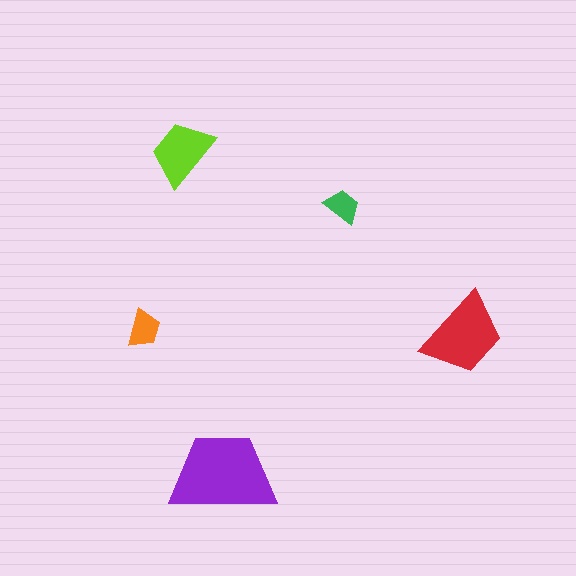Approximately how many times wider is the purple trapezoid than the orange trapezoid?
About 3 times wider.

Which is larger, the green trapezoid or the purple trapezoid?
The purple one.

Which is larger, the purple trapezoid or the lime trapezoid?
The purple one.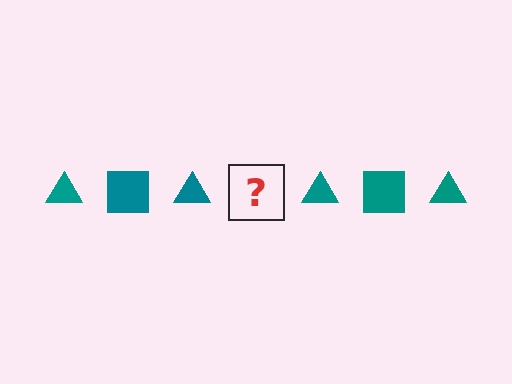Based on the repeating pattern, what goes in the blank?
The blank should be a teal square.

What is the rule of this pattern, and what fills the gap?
The rule is that the pattern cycles through triangle, square shapes in teal. The gap should be filled with a teal square.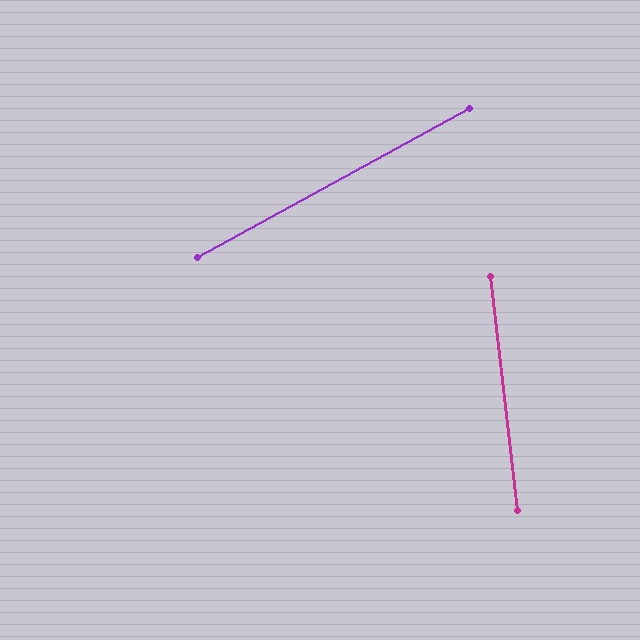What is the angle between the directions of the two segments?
Approximately 68 degrees.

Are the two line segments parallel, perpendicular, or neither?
Neither parallel nor perpendicular — they differ by about 68°.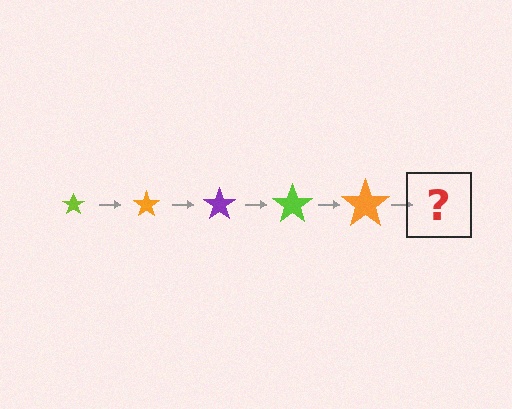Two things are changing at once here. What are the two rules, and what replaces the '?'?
The two rules are that the star grows larger each step and the color cycles through lime, orange, and purple. The '?' should be a purple star, larger than the previous one.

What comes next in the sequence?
The next element should be a purple star, larger than the previous one.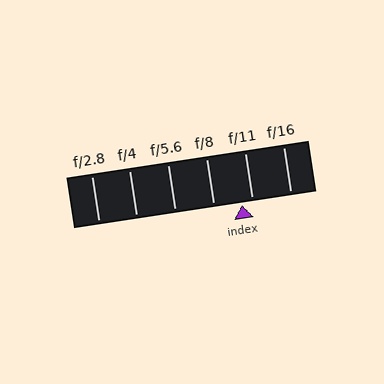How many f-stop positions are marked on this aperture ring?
There are 6 f-stop positions marked.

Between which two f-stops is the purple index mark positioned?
The index mark is between f/8 and f/11.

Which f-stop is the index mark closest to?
The index mark is closest to f/11.